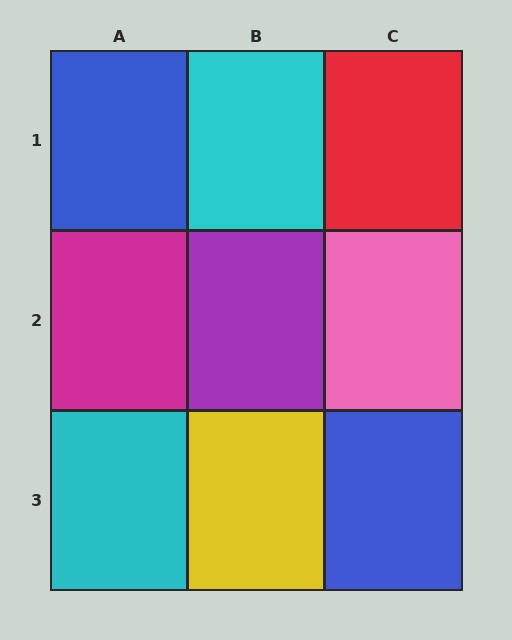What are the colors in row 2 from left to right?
Magenta, purple, pink.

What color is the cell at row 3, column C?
Blue.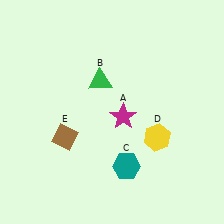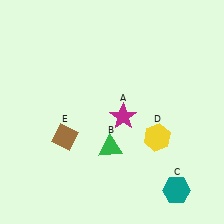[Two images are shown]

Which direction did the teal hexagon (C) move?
The teal hexagon (C) moved right.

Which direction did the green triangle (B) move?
The green triangle (B) moved down.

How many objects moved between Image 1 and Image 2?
2 objects moved between the two images.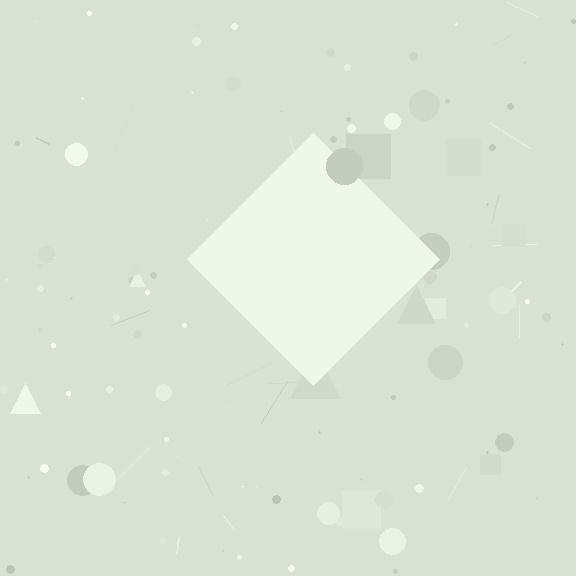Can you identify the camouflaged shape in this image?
The camouflaged shape is a diamond.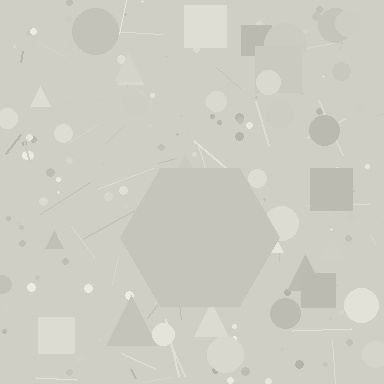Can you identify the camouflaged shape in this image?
The camouflaged shape is a hexagon.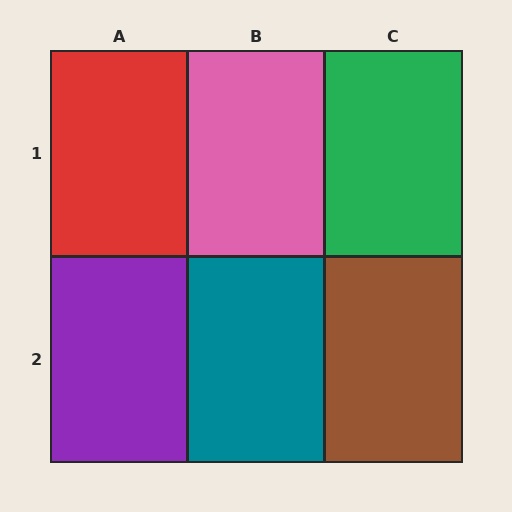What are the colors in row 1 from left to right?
Red, pink, green.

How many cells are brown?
1 cell is brown.